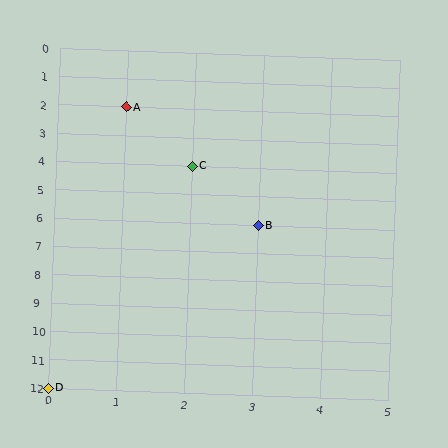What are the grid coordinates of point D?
Point D is at grid coordinates (0, 12).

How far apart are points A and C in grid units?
Points A and C are 1 column and 2 rows apart (about 2.2 grid units diagonally).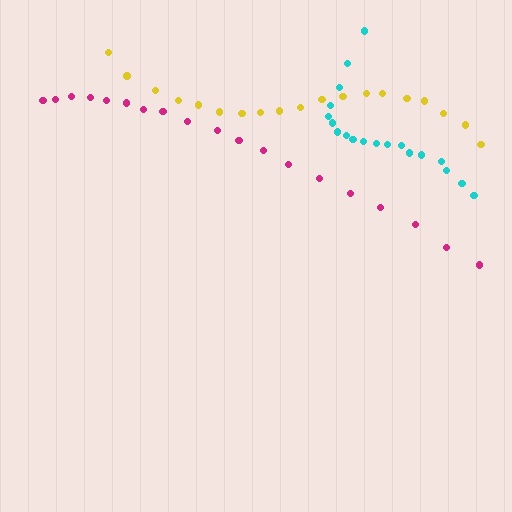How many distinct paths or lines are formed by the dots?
There are 3 distinct paths.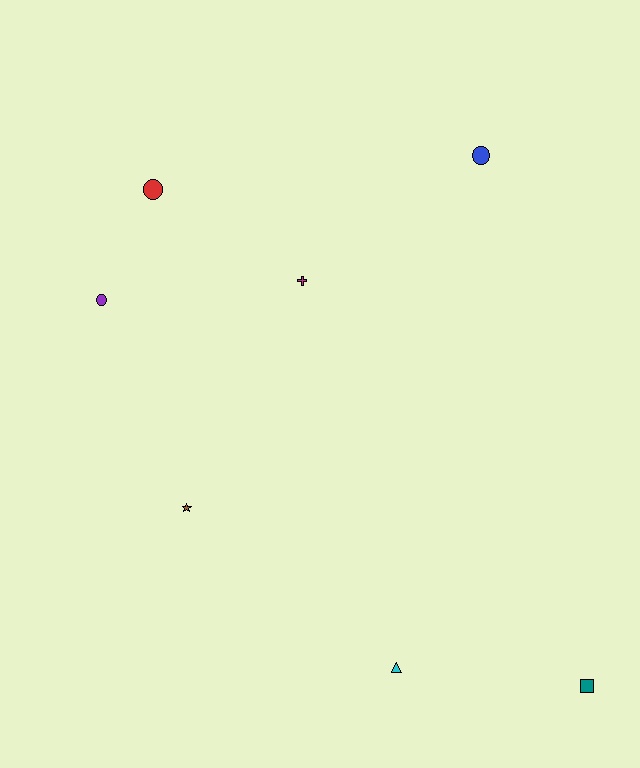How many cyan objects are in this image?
There is 1 cyan object.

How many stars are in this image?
There is 1 star.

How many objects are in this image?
There are 7 objects.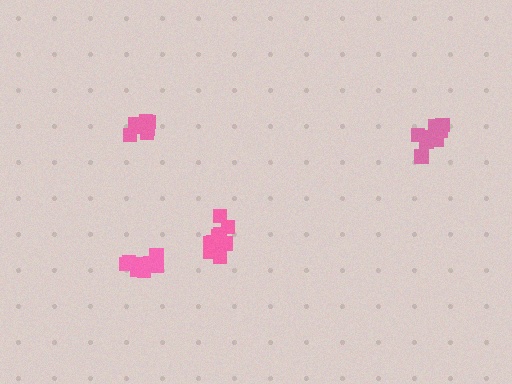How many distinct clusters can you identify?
There are 4 distinct clusters.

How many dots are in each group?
Group 1: 11 dots, Group 2: 9 dots, Group 3: 12 dots, Group 4: 7 dots (39 total).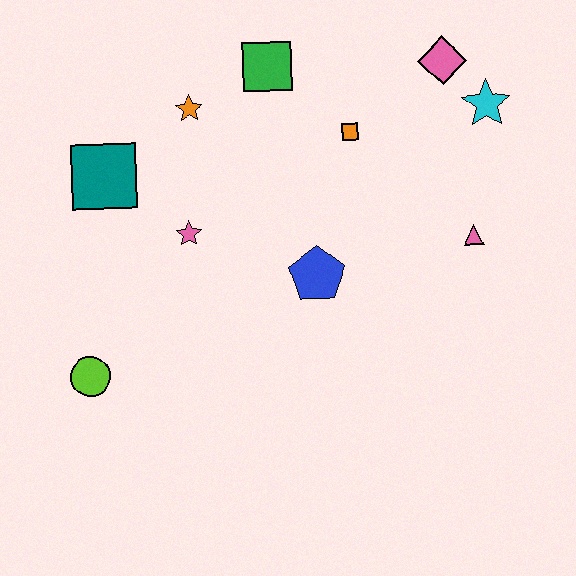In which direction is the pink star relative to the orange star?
The pink star is below the orange star.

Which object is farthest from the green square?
The lime circle is farthest from the green square.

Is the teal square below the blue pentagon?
No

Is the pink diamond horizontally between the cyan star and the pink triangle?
No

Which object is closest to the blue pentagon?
The pink star is closest to the blue pentagon.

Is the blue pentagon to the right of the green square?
Yes